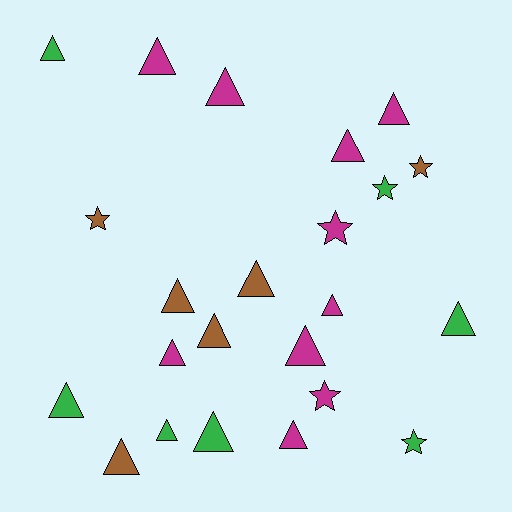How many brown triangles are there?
There are 4 brown triangles.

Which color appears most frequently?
Magenta, with 10 objects.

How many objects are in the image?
There are 23 objects.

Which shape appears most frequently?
Triangle, with 17 objects.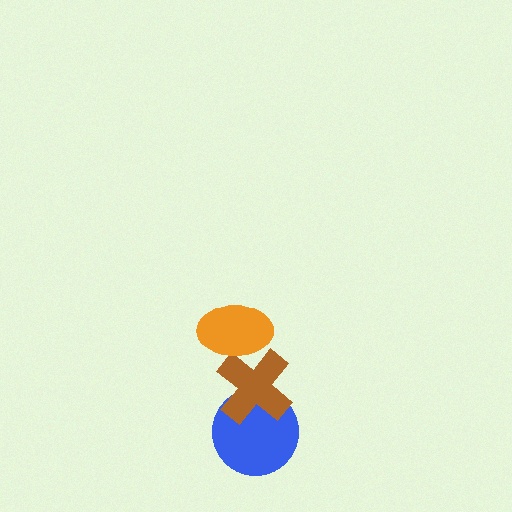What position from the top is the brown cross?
The brown cross is 2nd from the top.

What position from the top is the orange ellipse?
The orange ellipse is 1st from the top.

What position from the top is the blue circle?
The blue circle is 3rd from the top.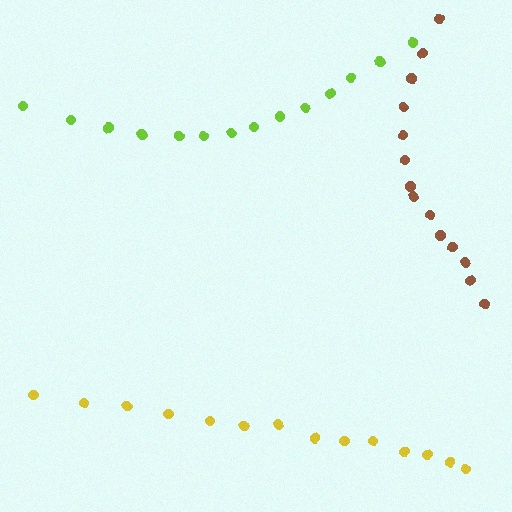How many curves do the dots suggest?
There are 3 distinct paths.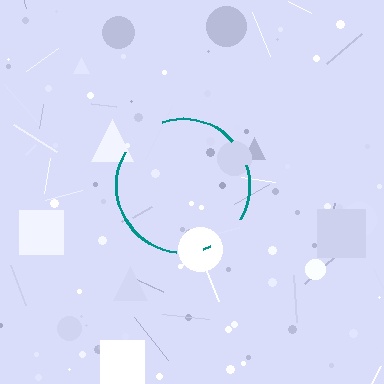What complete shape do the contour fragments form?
The contour fragments form a circle.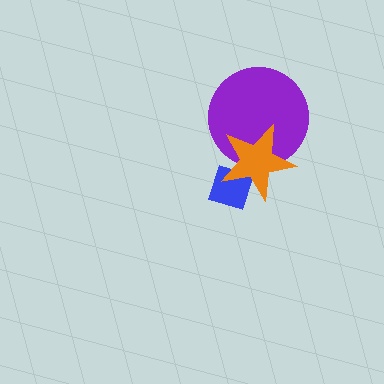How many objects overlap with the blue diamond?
1 object overlaps with the blue diamond.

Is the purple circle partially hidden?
Yes, it is partially covered by another shape.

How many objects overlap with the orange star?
2 objects overlap with the orange star.